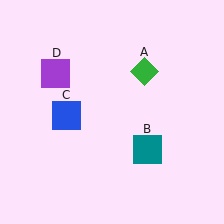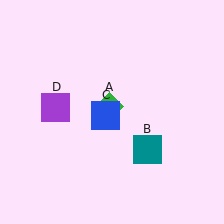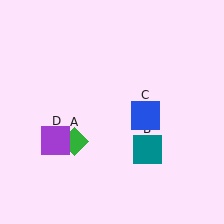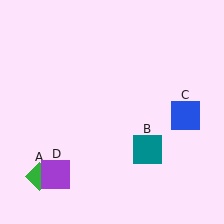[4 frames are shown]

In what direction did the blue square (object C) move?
The blue square (object C) moved right.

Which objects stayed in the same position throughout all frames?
Teal square (object B) remained stationary.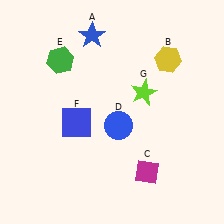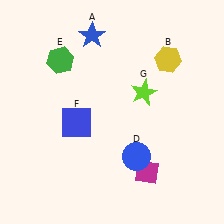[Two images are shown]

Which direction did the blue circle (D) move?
The blue circle (D) moved down.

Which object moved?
The blue circle (D) moved down.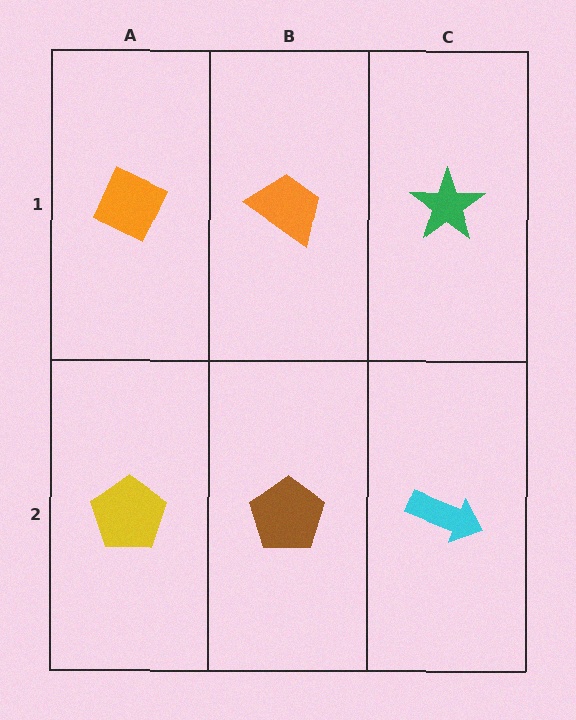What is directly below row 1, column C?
A cyan arrow.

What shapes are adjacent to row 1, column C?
A cyan arrow (row 2, column C), an orange trapezoid (row 1, column B).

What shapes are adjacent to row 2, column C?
A green star (row 1, column C), a brown pentagon (row 2, column B).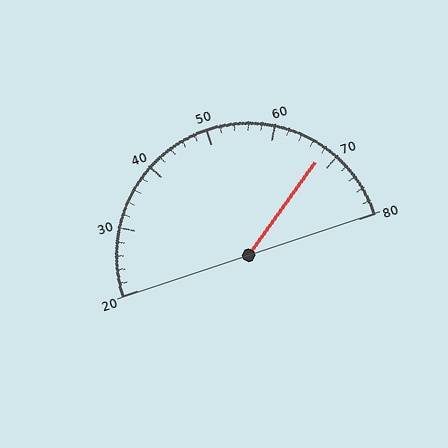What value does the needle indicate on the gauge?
The needle indicates approximately 68.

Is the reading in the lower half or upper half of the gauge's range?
The reading is in the upper half of the range (20 to 80).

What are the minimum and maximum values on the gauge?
The gauge ranges from 20 to 80.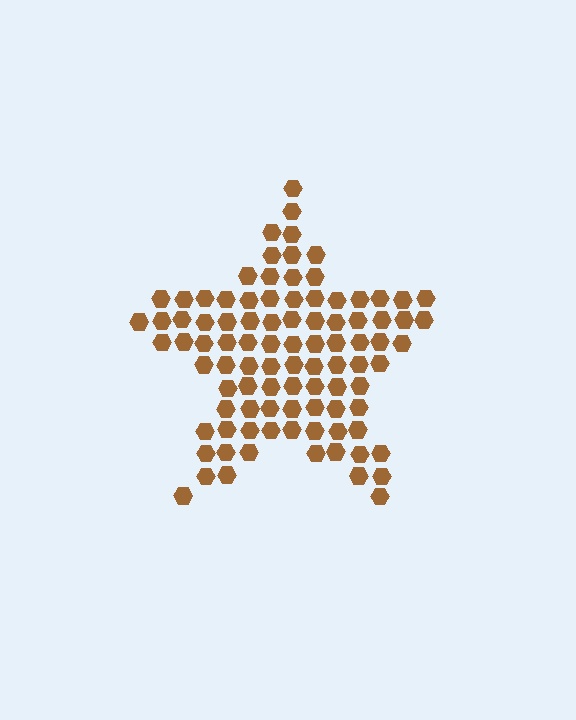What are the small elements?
The small elements are hexagons.